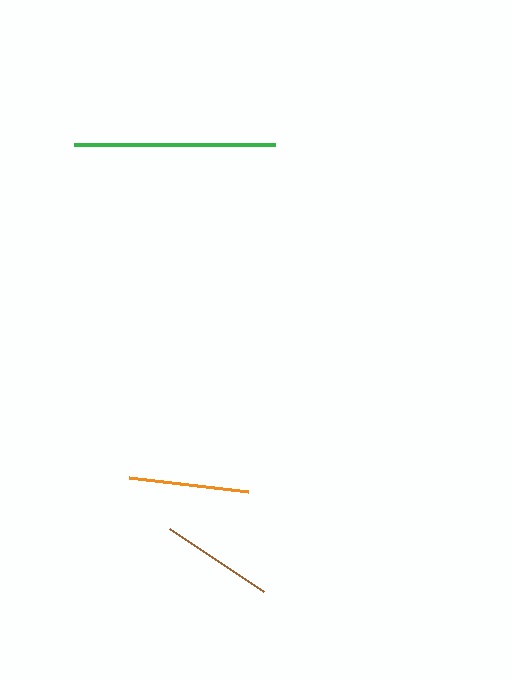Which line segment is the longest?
The green line is the longest at approximately 201 pixels.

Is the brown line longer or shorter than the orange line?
The orange line is longer than the brown line.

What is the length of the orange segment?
The orange segment is approximately 120 pixels long.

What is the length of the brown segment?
The brown segment is approximately 112 pixels long.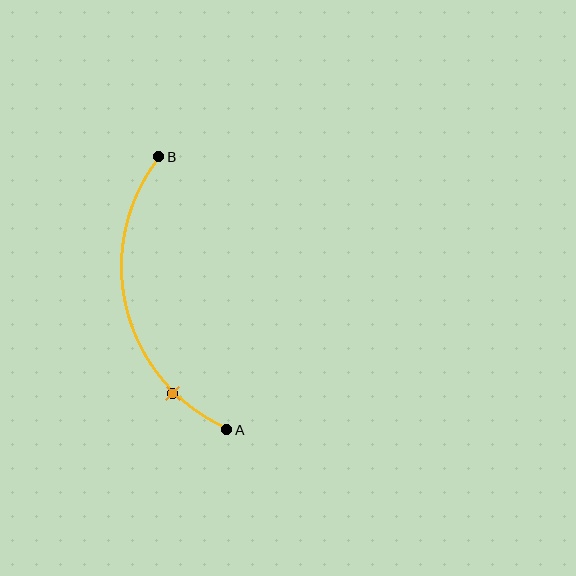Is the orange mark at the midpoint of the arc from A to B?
No. The orange mark lies on the arc but is closer to endpoint A. The arc midpoint would be at the point on the curve equidistant along the arc from both A and B.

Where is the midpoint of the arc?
The arc midpoint is the point on the curve farthest from the straight line joining A and B. It sits to the left of that line.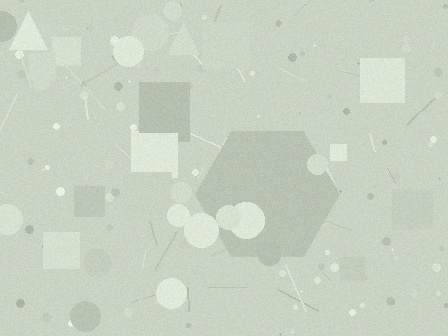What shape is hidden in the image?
A hexagon is hidden in the image.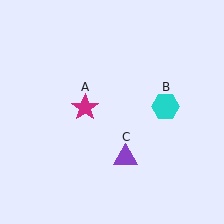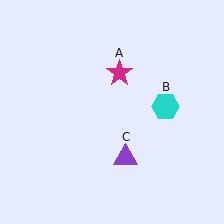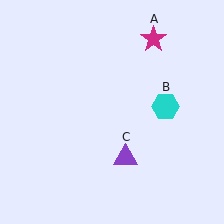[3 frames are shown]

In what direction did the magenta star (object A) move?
The magenta star (object A) moved up and to the right.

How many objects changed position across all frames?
1 object changed position: magenta star (object A).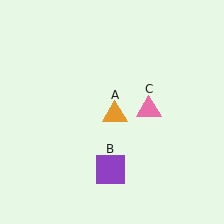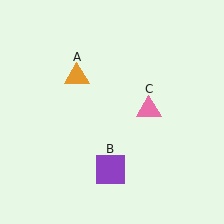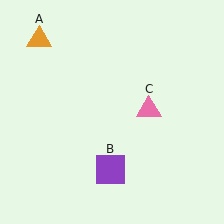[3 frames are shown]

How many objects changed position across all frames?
1 object changed position: orange triangle (object A).